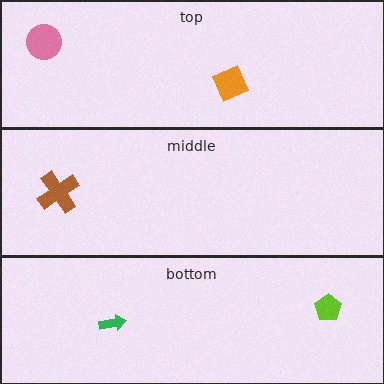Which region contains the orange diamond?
The top region.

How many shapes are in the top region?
2.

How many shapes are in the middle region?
1.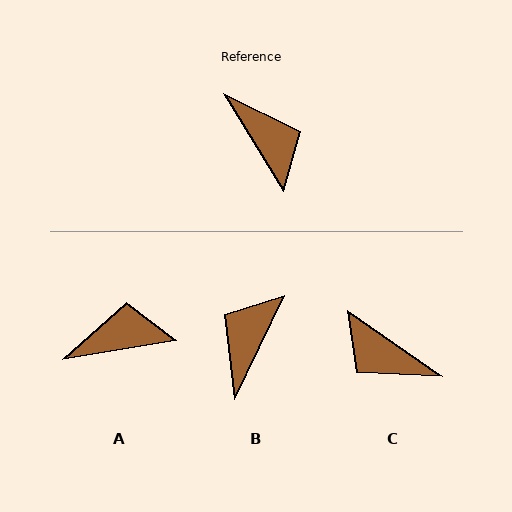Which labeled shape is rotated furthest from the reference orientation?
C, about 157 degrees away.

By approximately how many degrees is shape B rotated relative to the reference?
Approximately 123 degrees counter-clockwise.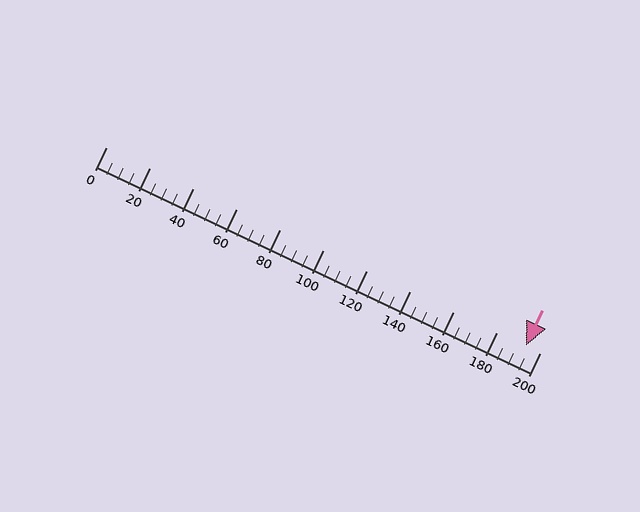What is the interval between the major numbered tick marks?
The major tick marks are spaced 20 units apart.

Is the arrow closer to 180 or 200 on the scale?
The arrow is closer to 200.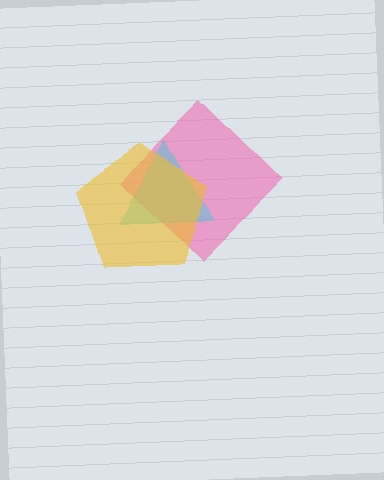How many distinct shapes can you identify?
There are 3 distinct shapes: a pink diamond, a cyan triangle, a yellow pentagon.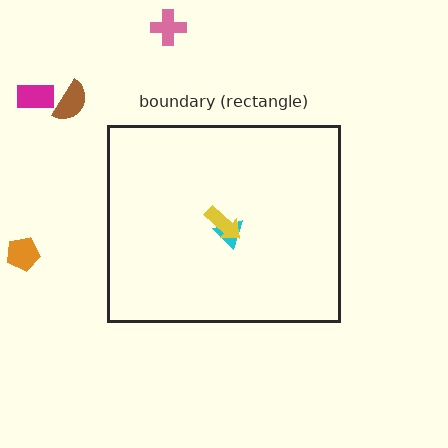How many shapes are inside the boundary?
2 inside, 4 outside.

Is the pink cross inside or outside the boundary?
Outside.